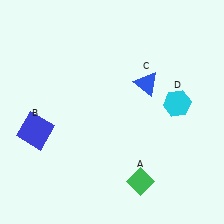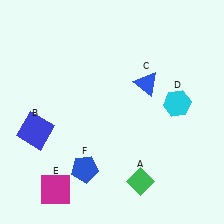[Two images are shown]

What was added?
A magenta square (E), a blue pentagon (F) were added in Image 2.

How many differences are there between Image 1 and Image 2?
There are 2 differences between the two images.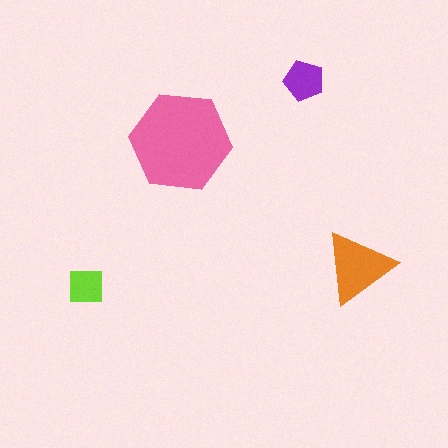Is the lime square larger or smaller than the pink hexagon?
Smaller.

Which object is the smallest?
The lime square.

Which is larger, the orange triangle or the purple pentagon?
The orange triangle.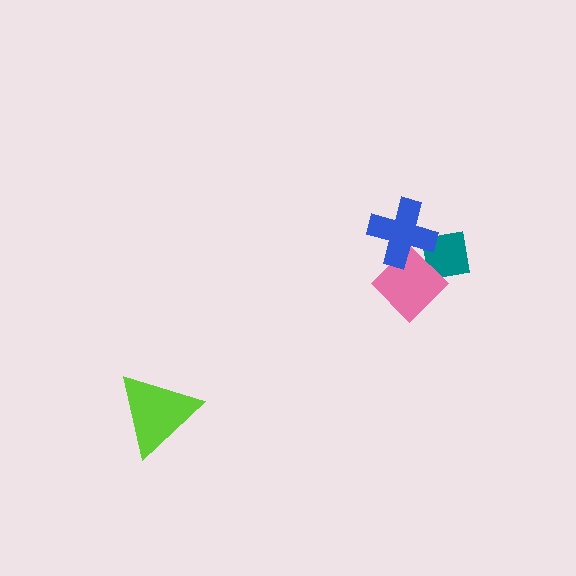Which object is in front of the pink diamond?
The blue cross is in front of the pink diamond.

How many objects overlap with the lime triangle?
0 objects overlap with the lime triangle.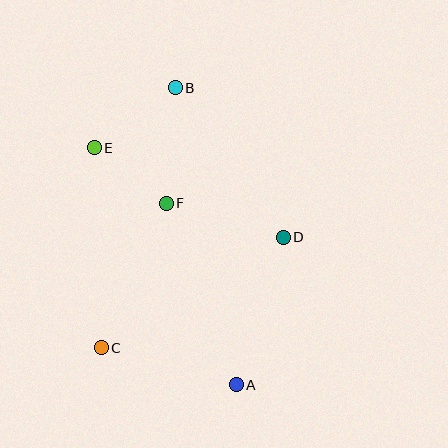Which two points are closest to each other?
Points E and F are closest to each other.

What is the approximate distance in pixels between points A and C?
The distance between A and C is approximately 140 pixels.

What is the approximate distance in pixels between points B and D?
The distance between B and D is approximately 185 pixels.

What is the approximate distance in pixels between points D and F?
The distance between D and F is approximately 122 pixels.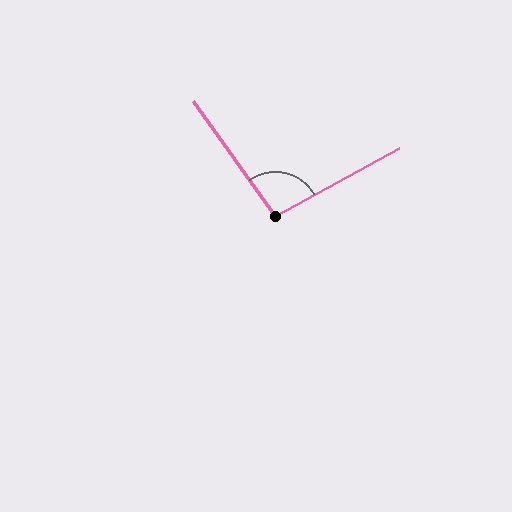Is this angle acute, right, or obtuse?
It is obtuse.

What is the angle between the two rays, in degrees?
Approximately 97 degrees.